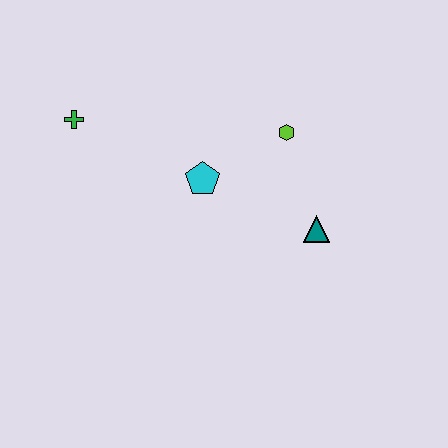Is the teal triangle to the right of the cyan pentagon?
Yes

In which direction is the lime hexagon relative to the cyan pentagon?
The lime hexagon is to the right of the cyan pentagon.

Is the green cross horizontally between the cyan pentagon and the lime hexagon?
No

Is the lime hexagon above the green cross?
No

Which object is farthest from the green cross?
The teal triangle is farthest from the green cross.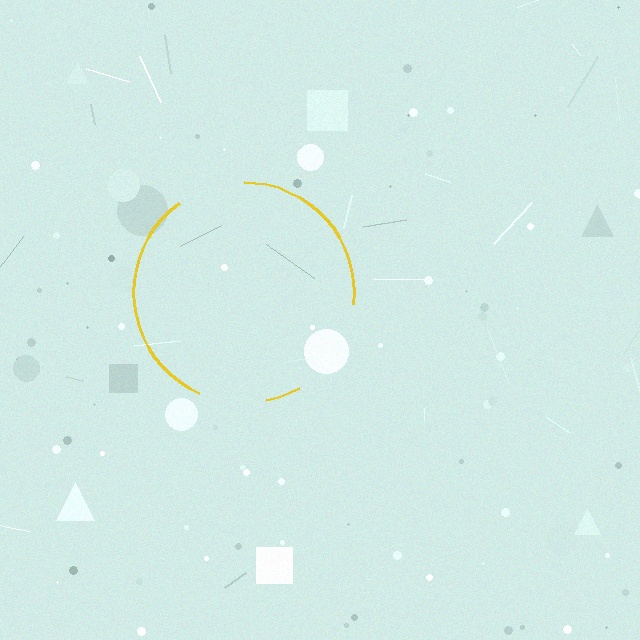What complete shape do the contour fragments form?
The contour fragments form a circle.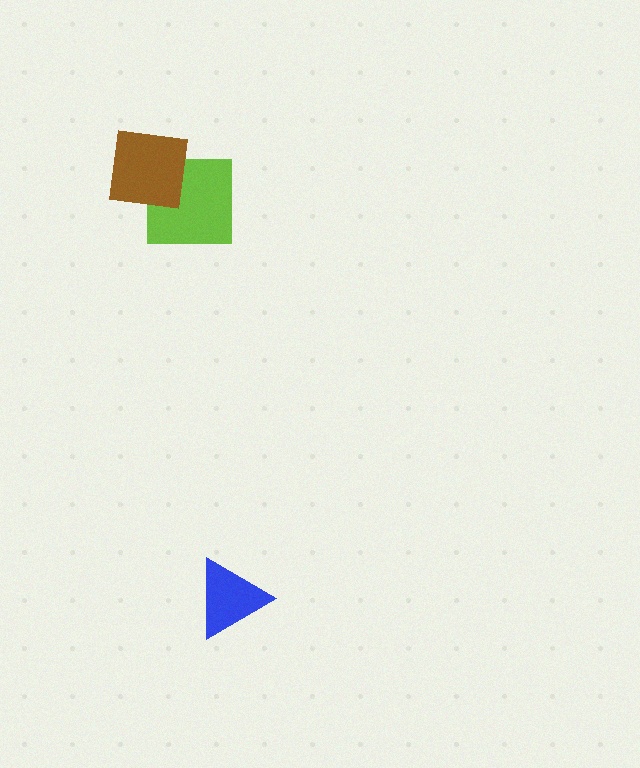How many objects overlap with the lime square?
1 object overlaps with the lime square.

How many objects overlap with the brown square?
1 object overlaps with the brown square.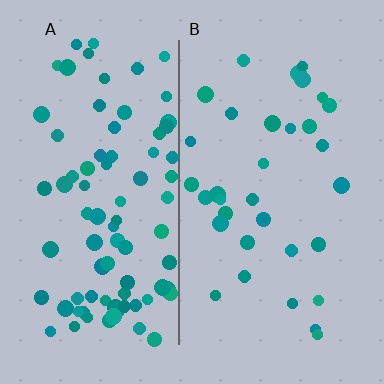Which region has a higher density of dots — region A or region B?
A (the left).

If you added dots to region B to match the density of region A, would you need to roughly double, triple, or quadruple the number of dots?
Approximately triple.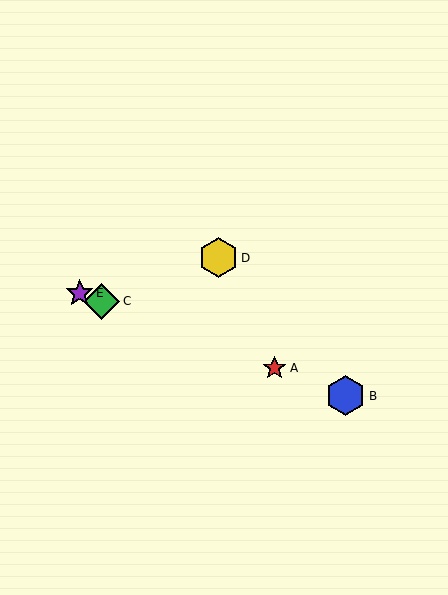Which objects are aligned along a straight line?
Objects A, B, C, E are aligned along a straight line.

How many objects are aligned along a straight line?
4 objects (A, B, C, E) are aligned along a straight line.